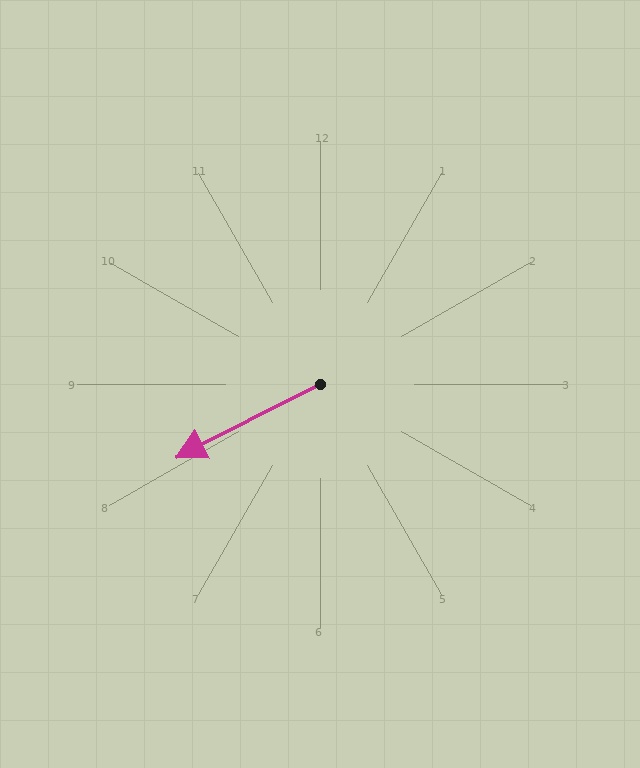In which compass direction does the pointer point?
Southwest.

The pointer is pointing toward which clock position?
Roughly 8 o'clock.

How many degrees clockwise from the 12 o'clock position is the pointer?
Approximately 243 degrees.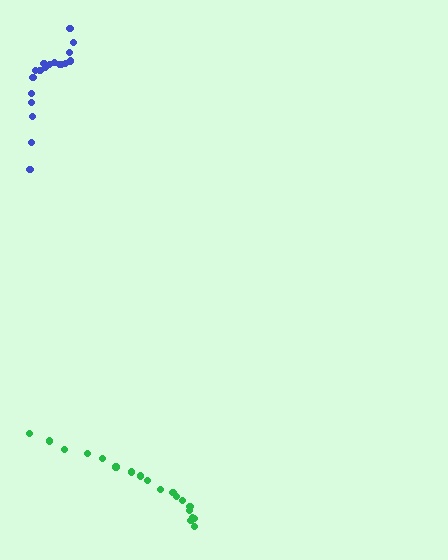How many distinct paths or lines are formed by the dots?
There are 2 distinct paths.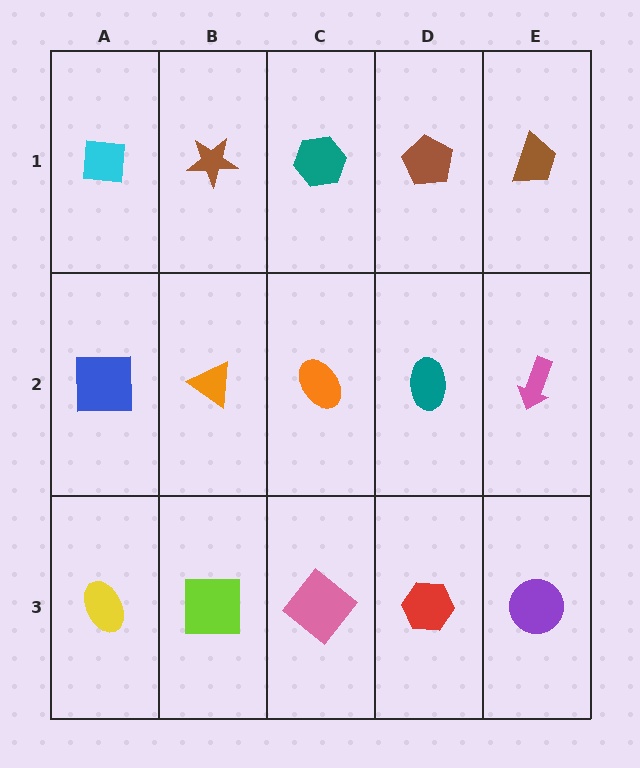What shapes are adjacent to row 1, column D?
A teal ellipse (row 2, column D), a teal hexagon (row 1, column C), a brown trapezoid (row 1, column E).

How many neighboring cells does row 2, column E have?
3.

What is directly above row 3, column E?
A pink arrow.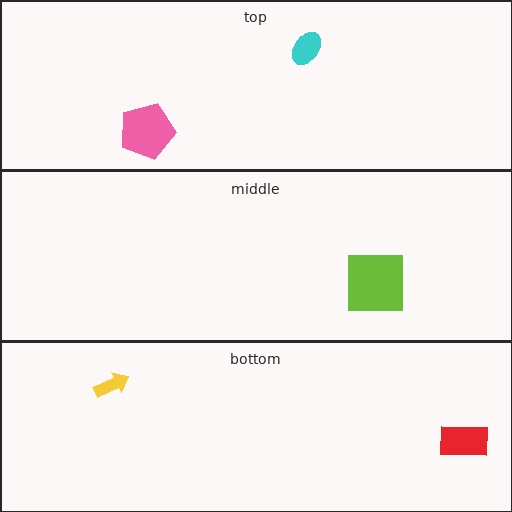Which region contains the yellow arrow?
The bottom region.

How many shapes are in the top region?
2.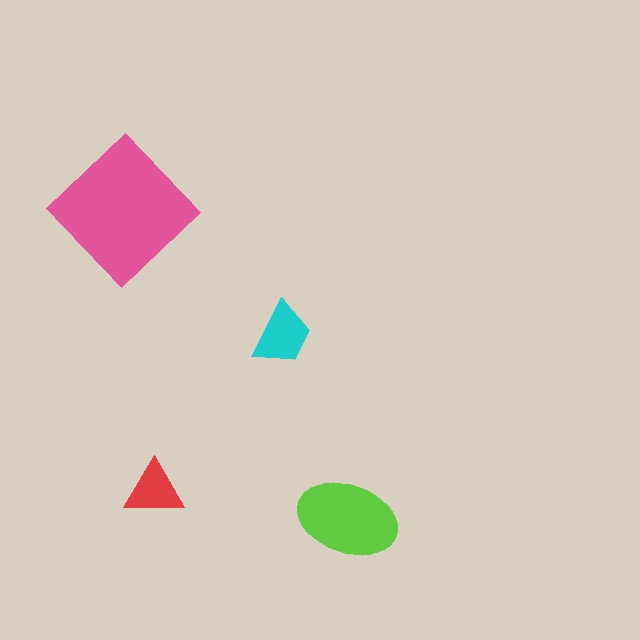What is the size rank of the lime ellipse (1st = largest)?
2nd.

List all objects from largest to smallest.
The pink diamond, the lime ellipse, the cyan trapezoid, the red triangle.